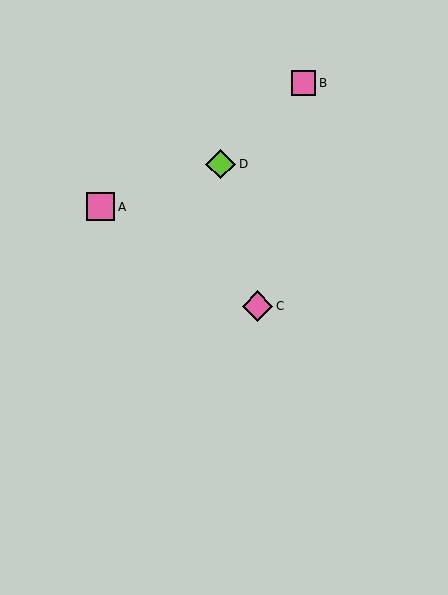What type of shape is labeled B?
Shape B is a pink square.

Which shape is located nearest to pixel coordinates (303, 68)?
The pink square (labeled B) at (304, 83) is nearest to that location.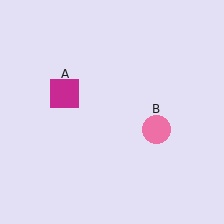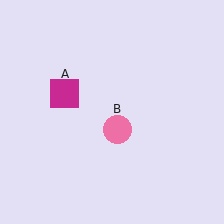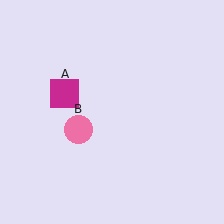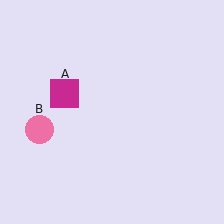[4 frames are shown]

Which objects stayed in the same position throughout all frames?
Magenta square (object A) remained stationary.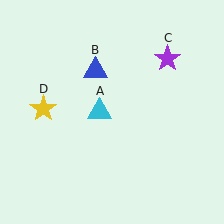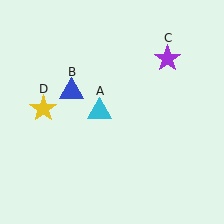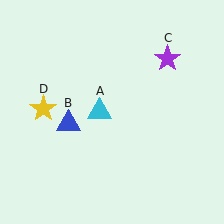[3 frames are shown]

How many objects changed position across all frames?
1 object changed position: blue triangle (object B).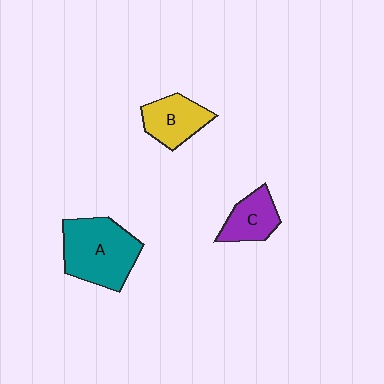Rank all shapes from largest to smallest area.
From largest to smallest: A (teal), B (yellow), C (purple).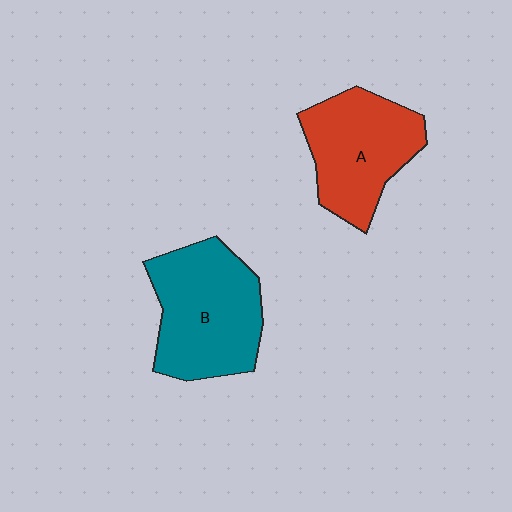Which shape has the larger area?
Shape B (teal).